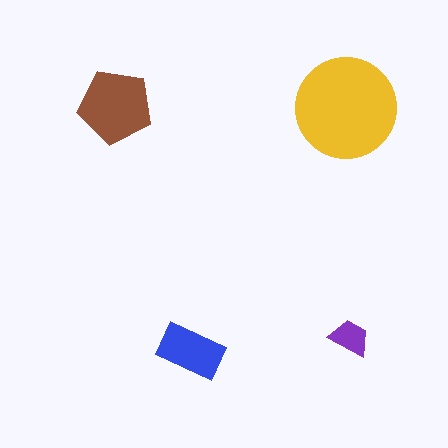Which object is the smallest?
The purple trapezoid.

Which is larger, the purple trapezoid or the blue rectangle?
The blue rectangle.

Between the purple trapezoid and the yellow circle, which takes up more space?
The yellow circle.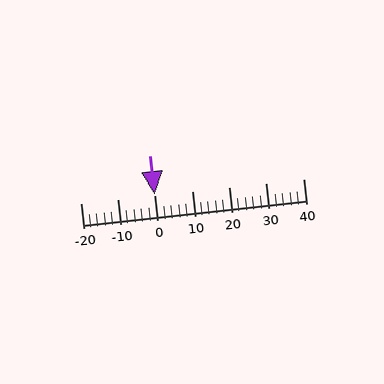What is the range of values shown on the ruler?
The ruler shows values from -20 to 40.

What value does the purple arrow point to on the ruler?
The purple arrow points to approximately 0.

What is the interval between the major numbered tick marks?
The major tick marks are spaced 10 units apart.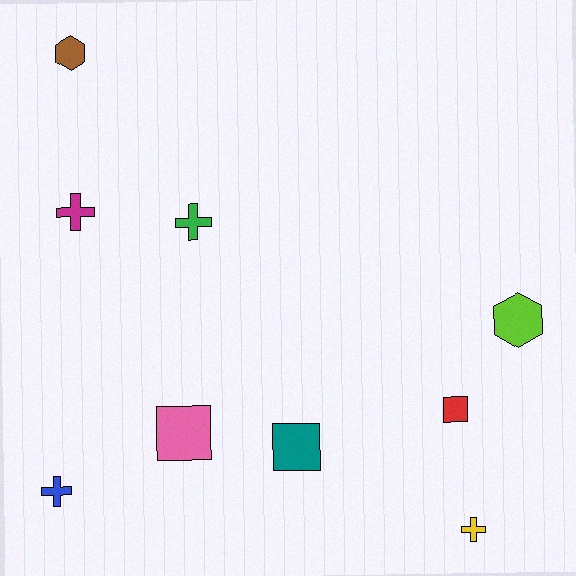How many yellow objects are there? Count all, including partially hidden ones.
There is 1 yellow object.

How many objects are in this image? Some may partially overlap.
There are 9 objects.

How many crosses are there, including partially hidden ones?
There are 4 crosses.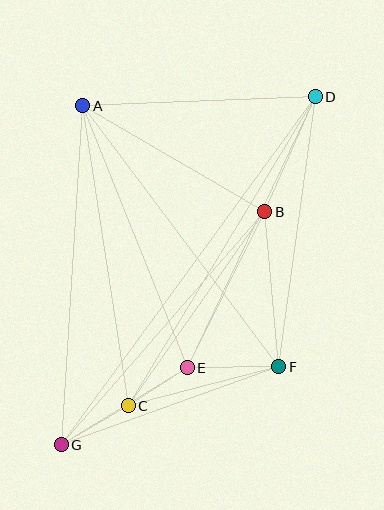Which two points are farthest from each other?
Points D and G are farthest from each other.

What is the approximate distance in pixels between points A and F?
The distance between A and F is approximately 326 pixels.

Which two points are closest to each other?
Points C and E are closest to each other.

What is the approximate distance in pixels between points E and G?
The distance between E and G is approximately 147 pixels.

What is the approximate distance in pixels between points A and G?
The distance between A and G is approximately 339 pixels.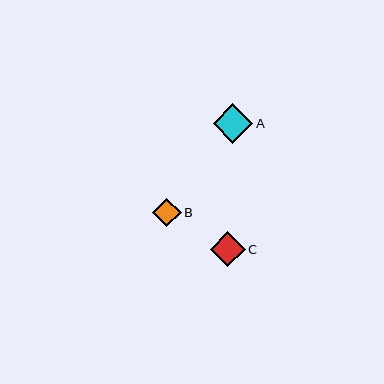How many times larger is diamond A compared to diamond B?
Diamond A is approximately 1.4 times the size of diamond B.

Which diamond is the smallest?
Diamond B is the smallest with a size of approximately 28 pixels.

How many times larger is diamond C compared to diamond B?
Diamond C is approximately 1.2 times the size of diamond B.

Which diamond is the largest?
Diamond A is the largest with a size of approximately 40 pixels.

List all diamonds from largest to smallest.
From largest to smallest: A, C, B.